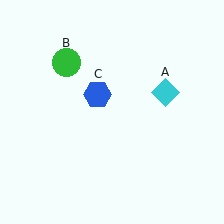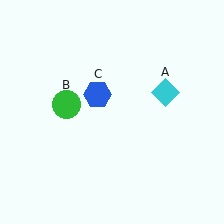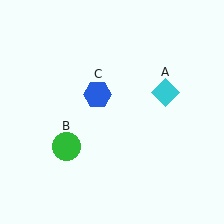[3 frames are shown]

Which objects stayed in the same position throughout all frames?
Cyan diamond (object A) and blue hexagon (object C) remained stationary.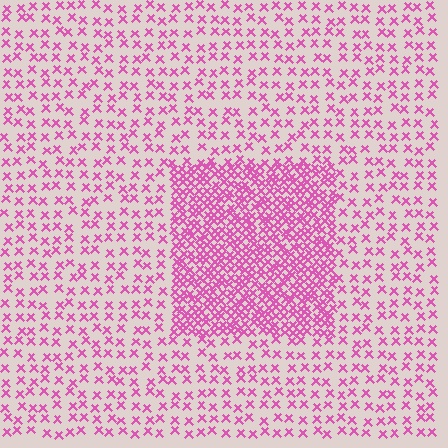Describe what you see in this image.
The image contains small pink elements arranged at two different densities. A rectangle-shaped region is visible where the elements are more densely packed than the surrounding area.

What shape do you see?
I see a rectangle.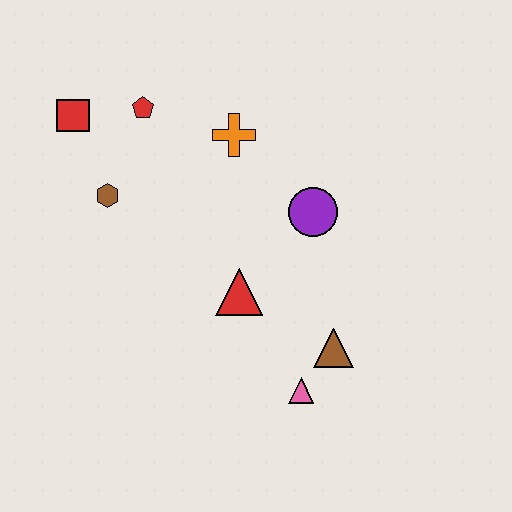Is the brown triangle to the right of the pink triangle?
Yes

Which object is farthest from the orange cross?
The pink triangle is farthest from the orange cross.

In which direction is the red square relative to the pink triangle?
The red square is above the pink triangle.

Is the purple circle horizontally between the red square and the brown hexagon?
No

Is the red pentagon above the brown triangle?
Yes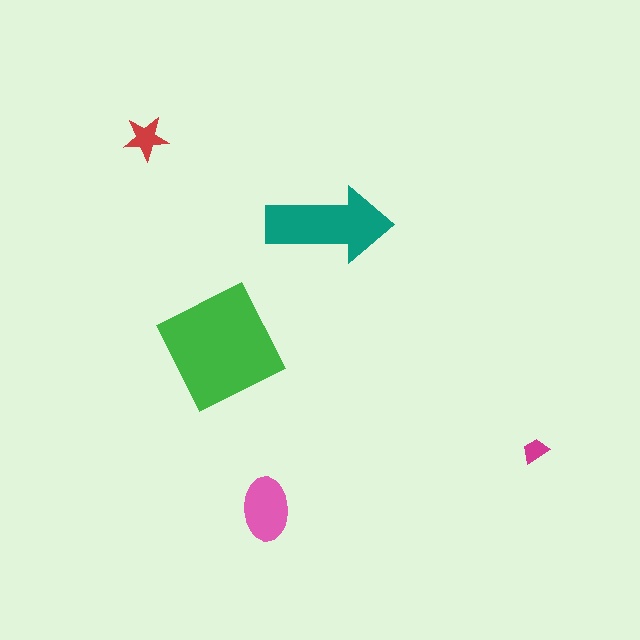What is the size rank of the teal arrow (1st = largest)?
2nd.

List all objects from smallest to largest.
The magenta trapezoid, the red star, the pink ellipse, the teal arrow, the green square.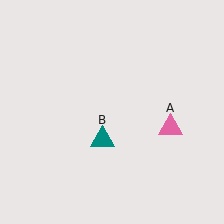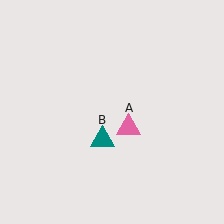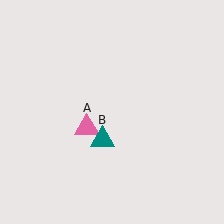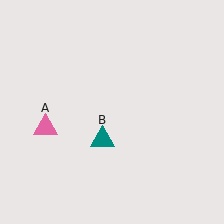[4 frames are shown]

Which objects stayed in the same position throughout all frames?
Teal triangle (object B) remained stationary.